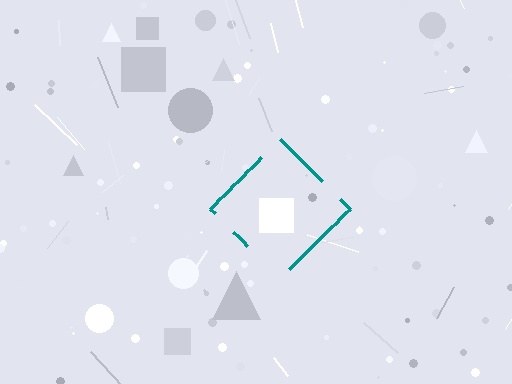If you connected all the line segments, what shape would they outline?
They would outline a diamond.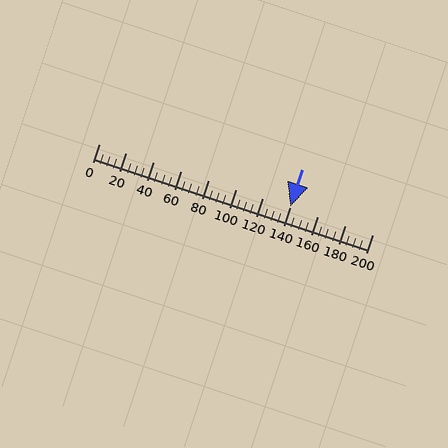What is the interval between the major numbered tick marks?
The major tick marks are spaced 20 units apart.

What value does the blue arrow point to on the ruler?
The blue arrow points to approximately 140.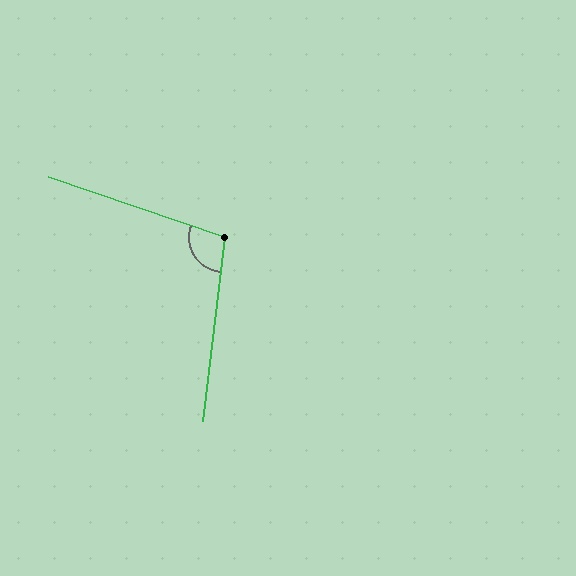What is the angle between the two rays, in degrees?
Approximately 102 degrees.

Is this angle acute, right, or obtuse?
It is obtuse.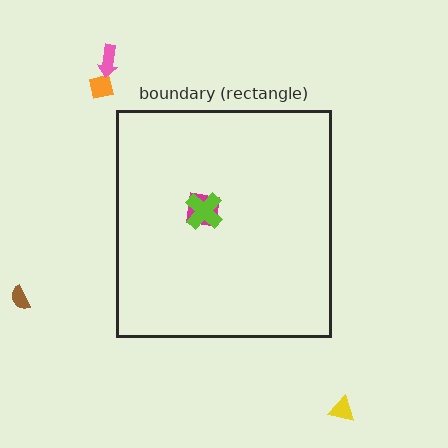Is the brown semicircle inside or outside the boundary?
Outside.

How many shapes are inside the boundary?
2 inside, 4 outside.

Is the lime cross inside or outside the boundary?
Inside.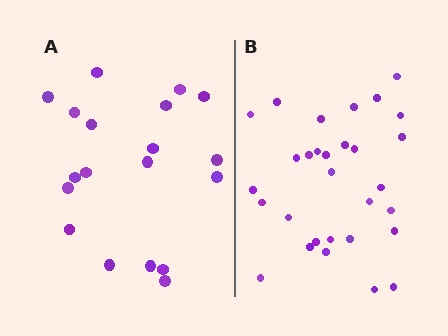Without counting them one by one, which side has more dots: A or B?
Region B (the right region) has more dots.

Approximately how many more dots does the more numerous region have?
Region B has roughly 12 or so more dots than region A.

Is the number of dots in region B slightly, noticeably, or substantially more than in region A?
Region B has substantially more. The ratio is roughly 1.6 to 1.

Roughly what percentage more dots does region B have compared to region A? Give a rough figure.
About 60% more.